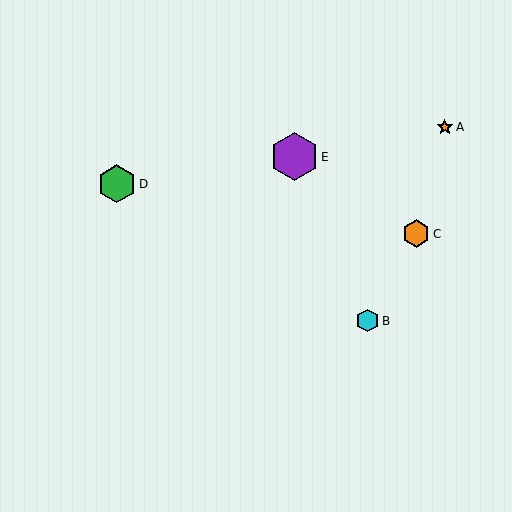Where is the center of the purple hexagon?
The center of the purple hexagon is at (294, 157).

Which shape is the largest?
The purple hexagon (labeled E) is the largest.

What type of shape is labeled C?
Shape C is an orange hexagon.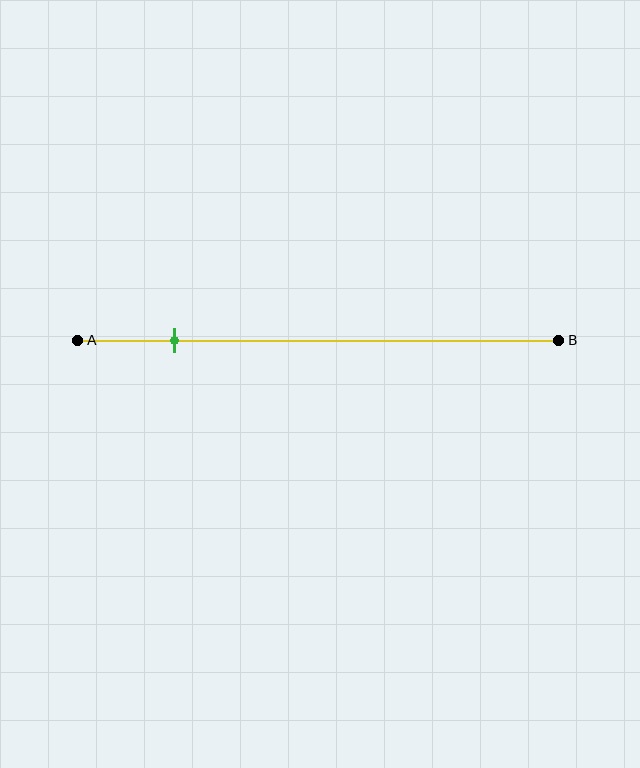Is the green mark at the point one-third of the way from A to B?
No, the mark is at about 20% from A, not at the 33% one-third point.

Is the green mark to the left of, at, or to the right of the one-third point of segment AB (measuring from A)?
The green mark is to the left of the one-third point of segment AB.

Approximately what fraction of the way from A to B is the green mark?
The green mark is approximately 20% of the way from A to B.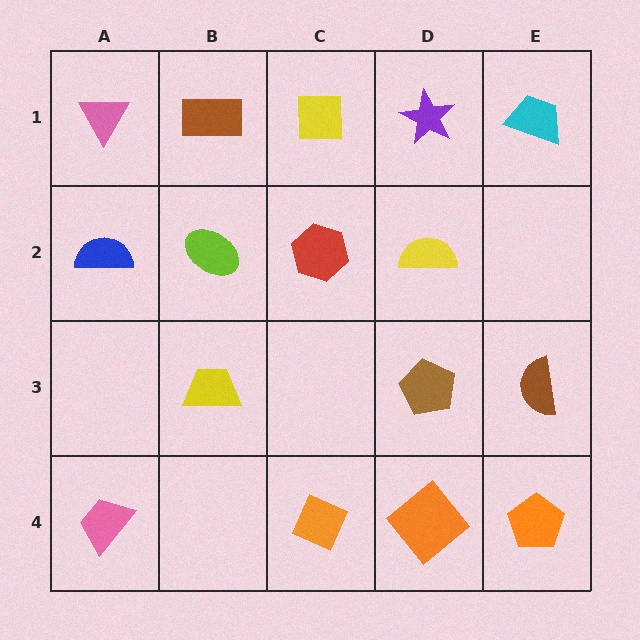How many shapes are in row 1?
5 shapes.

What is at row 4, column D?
An orange diamond.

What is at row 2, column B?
A lime ellipse.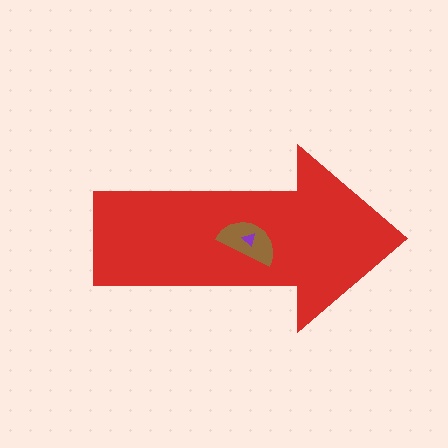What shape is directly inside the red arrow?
The brown semicircle.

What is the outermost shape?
The red arrow.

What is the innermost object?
The purple triangle.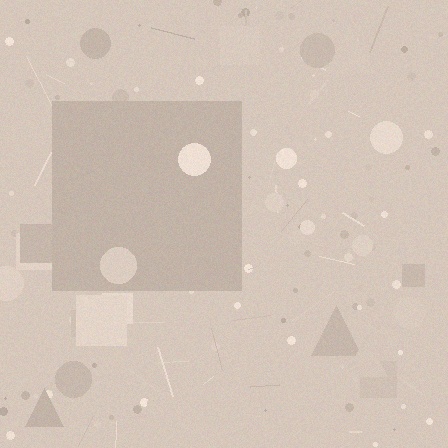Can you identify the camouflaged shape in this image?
The camouflaged shape is a square.